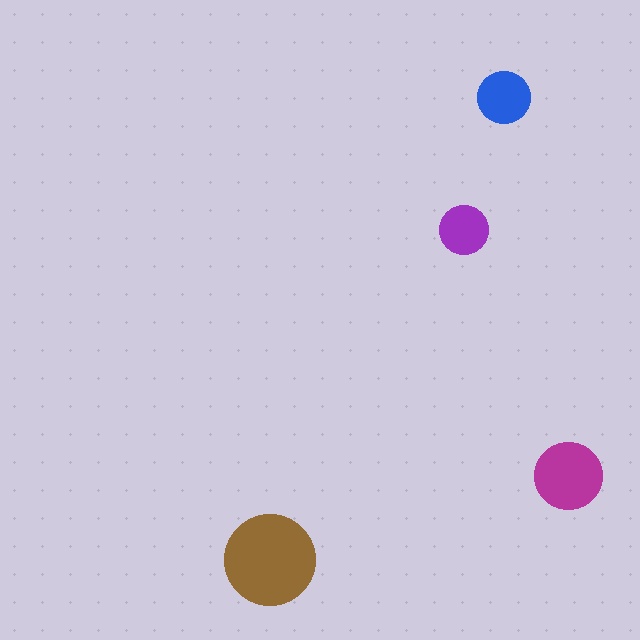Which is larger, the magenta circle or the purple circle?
The magenta one.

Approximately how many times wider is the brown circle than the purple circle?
About 2 times wider.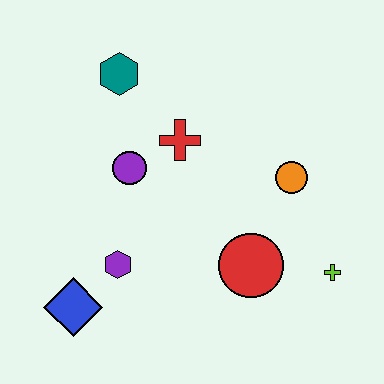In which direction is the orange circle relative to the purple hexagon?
The orange circle is to the right of the purple hexagon.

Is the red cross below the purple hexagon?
No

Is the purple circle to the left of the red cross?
Yes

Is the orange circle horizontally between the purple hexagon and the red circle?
No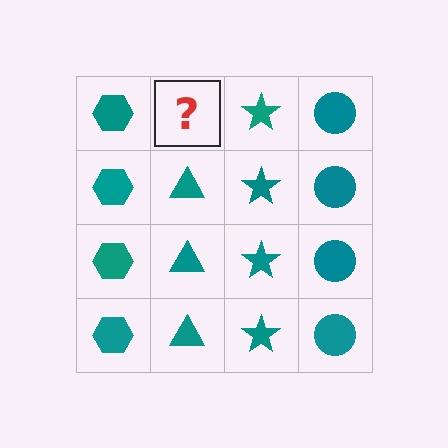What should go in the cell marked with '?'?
The missing cell should contain a teal triangle.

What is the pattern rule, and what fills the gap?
The rule is that each column has a consistent shape. The gap should be filled with a teal triangle.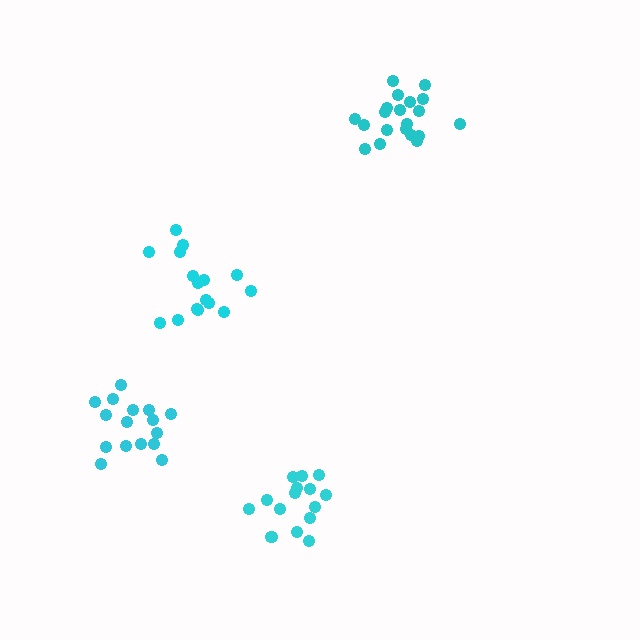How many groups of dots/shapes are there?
There are 4 groups.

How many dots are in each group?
Group 1: 16 dots, Group 2: 15 dots, Group 3: 20 dots, Group 4: 16 dots (67 total).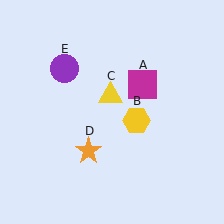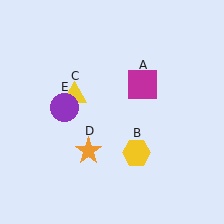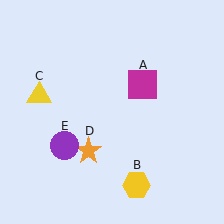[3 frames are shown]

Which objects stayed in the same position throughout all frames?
Magenta square (object A) and orange star (object D) remained stationary.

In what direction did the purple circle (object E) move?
The purple circle (object E) moved down.